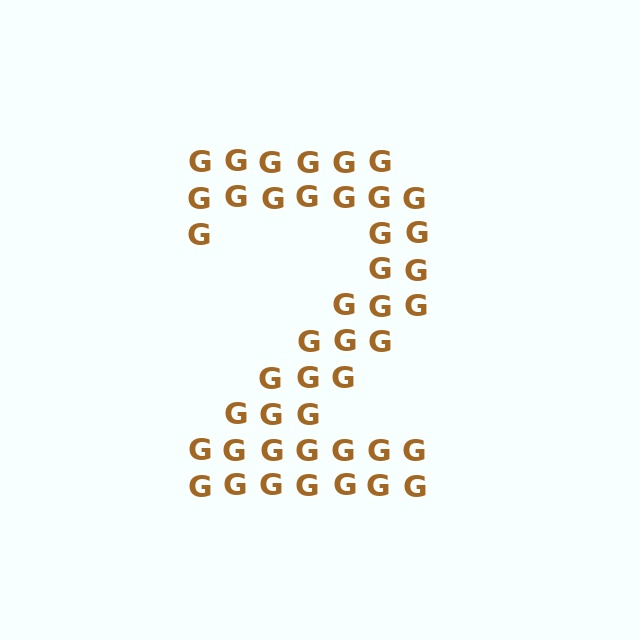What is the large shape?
The large shape is the digit 2.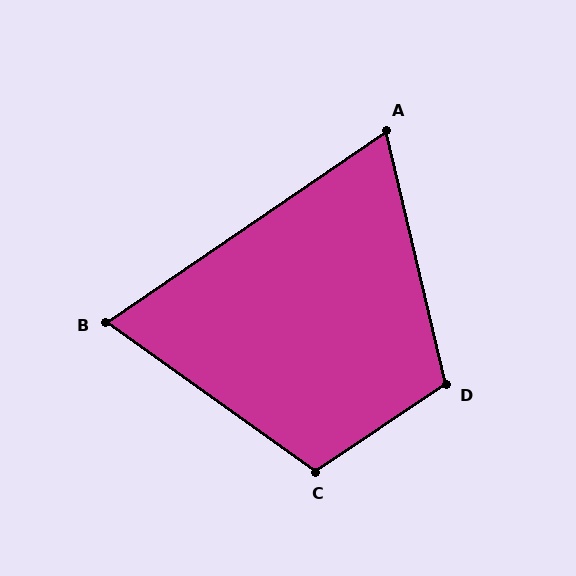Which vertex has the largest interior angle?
C, at approximately 111 degrees.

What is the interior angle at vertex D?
Approximately 110 degrees (obtuse).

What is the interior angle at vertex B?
Approximately 70 degrees (acute).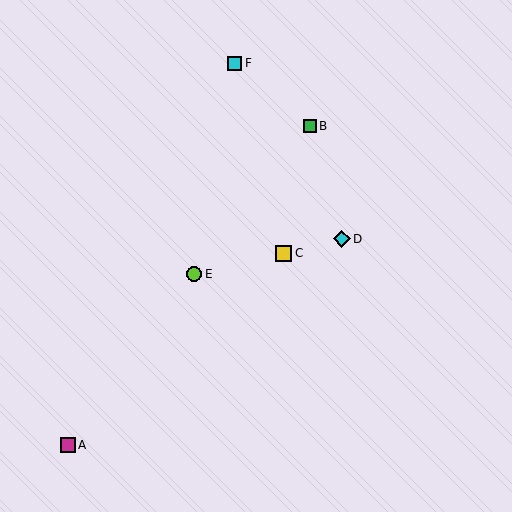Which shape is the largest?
The cyan diamond (labeled D) is the largest.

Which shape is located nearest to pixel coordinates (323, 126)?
The green square (labeled B) at (310, 126) is nearest to that location.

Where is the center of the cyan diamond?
The center of the cyan diamond is at (342, 239).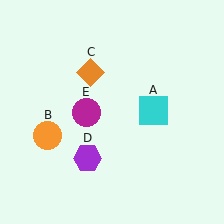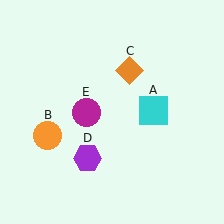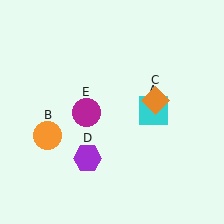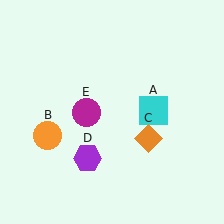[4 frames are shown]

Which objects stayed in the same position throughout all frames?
Cyan square (object A) and orange circle (object B) and purple hexagon (object D) and magenta circle (object E) remained stationary.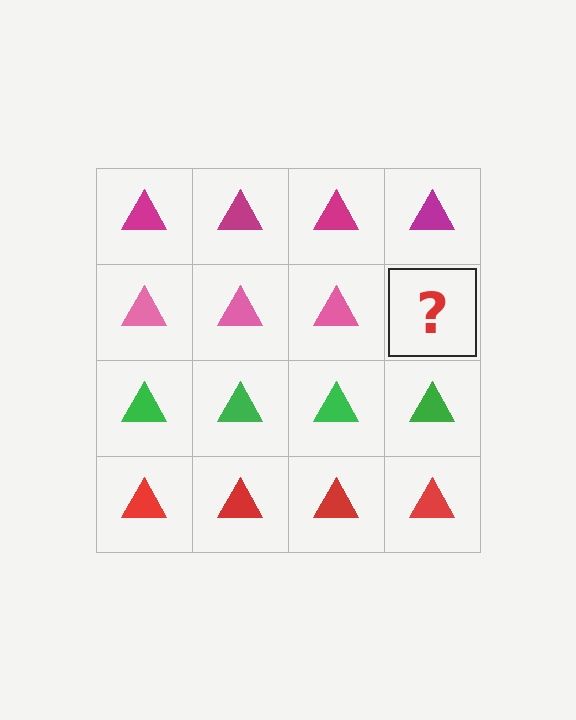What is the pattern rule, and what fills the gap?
The rule is that each row has a consistent color. The gap should be filled with a pink triangle.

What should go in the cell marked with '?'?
The missing cell should contain a pink triangle.